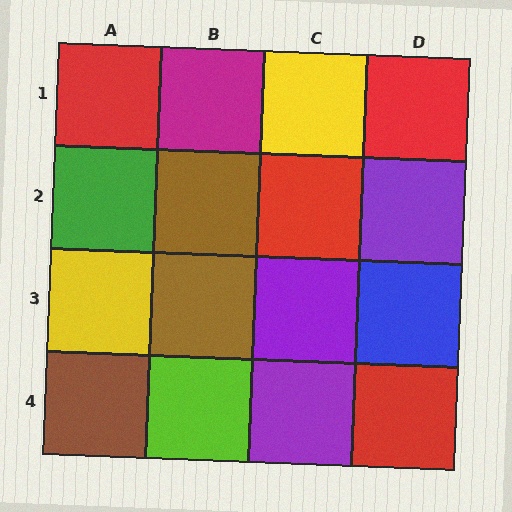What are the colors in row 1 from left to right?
Red, magenta, yellow, red.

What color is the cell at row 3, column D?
Blue.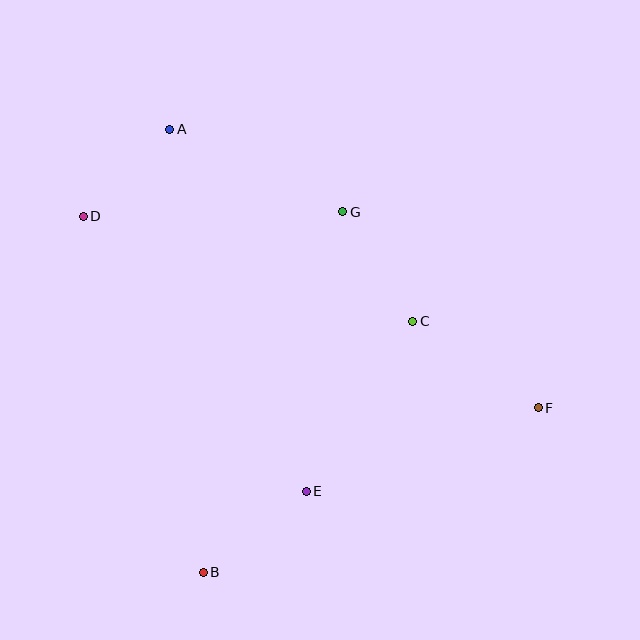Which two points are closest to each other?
Points A and D are closest to each other.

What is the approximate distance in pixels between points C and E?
The distance between C and E is approximately 201 pixels.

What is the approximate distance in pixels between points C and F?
The distance between C and F is approximately 153 pixels.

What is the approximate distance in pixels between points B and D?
The distance between B and D is approximately 376 pixels.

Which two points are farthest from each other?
Points D and F are farthest from each other.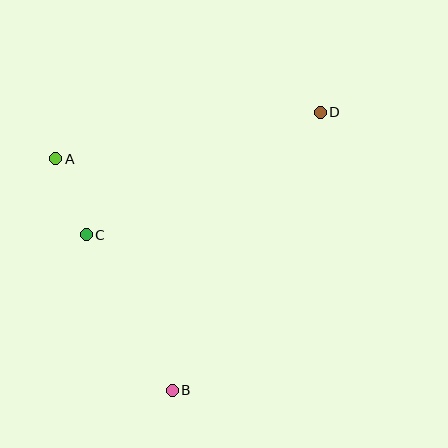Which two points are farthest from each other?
Points B and D are farthest from each other.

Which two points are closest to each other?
Points A and C are closest to each other.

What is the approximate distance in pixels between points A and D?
The distance between A and D is approximately 269 pixels.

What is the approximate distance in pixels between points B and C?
The distance between B and C is approximately 178 pixels.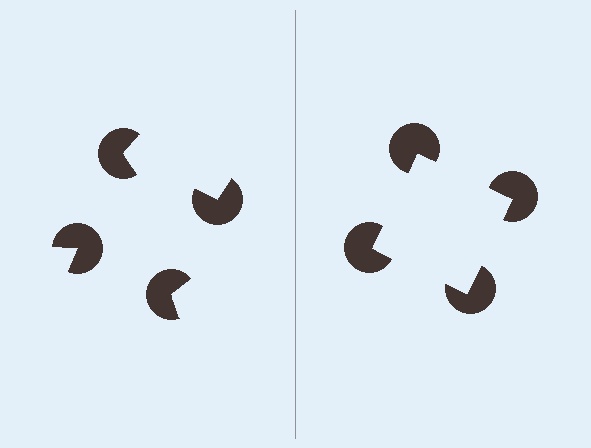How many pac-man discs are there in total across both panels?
8 — 4 on each side.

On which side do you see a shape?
An illusory square appears on the right side. On the left side the wedge cuts are rotated, so no coherent shape forms.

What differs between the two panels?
The pac-man discs are positioned identically on both sides; only the wedge orientations differ. On the right they align to a square; on the left they are misaligned.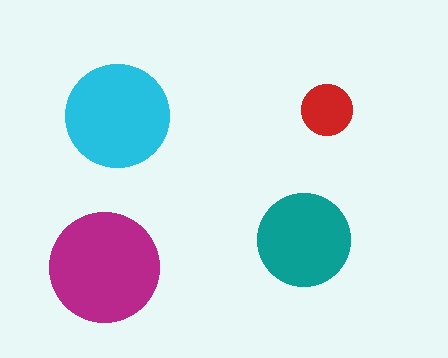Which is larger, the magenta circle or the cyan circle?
The magenta one.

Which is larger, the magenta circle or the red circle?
The magenta one.